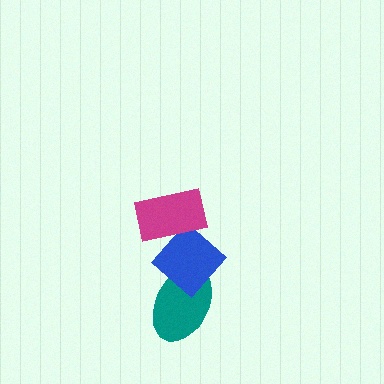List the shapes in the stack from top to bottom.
From top to bottom: the magenta rectangle, the blue diamond, the teal ellipse.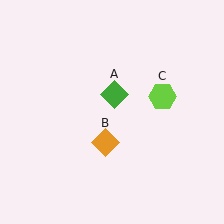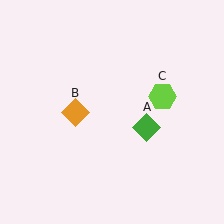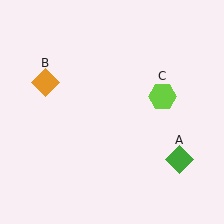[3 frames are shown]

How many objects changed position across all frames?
2 objects changed position: green diamond (object A), orange diamond (object B).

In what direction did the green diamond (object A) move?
The green diamond (object A) moved down and to the right.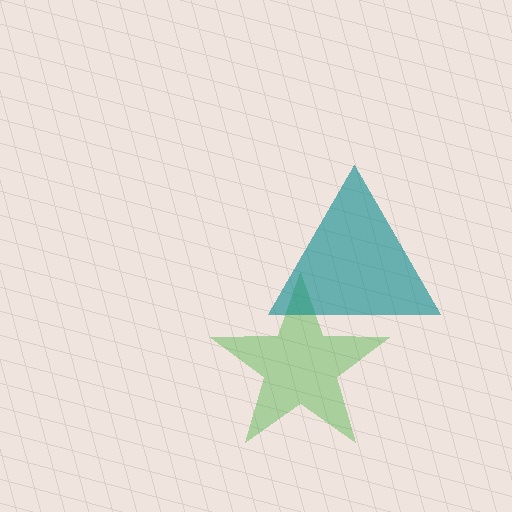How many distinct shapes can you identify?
There are 2 distinct shapes: a green star, a teal triangle.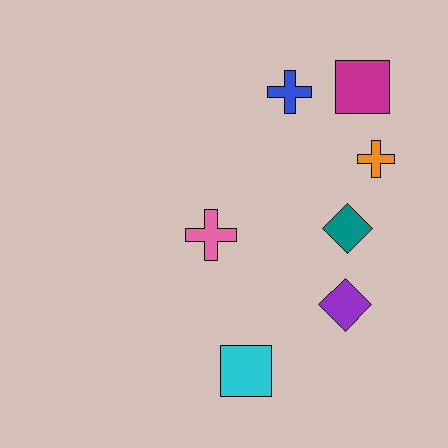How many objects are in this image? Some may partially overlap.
There are 7 objects.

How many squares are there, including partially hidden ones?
There are 2 squares.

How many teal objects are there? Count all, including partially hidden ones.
There is 1 teal object.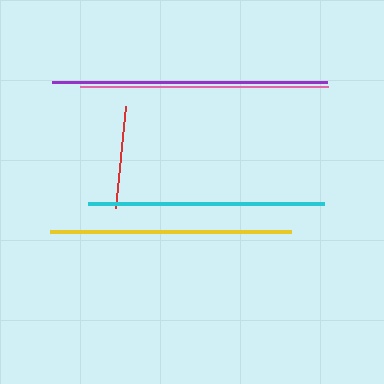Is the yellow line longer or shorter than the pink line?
The pink line is longer than the yellow line.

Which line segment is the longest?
The purple line is the longest at approximately 275 pixels.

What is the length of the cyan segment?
The cyan segment is approximately 237 pixels long.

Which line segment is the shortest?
The red line is the shortest at approximately 102 pixels.